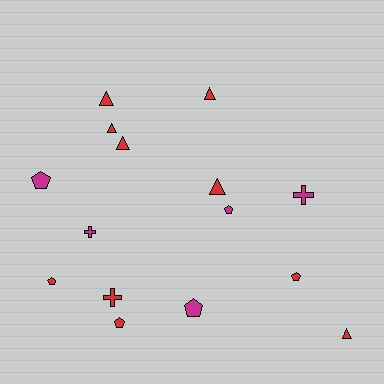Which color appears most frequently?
Red, with 10 objects.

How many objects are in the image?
There are 15 objects.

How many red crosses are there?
There is 1 red cross.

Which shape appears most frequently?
Triangle, with 6 objects.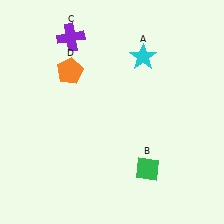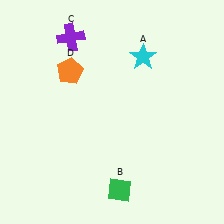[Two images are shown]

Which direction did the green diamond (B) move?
The green diamond (B) moved left.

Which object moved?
The green diamond (B) moved left.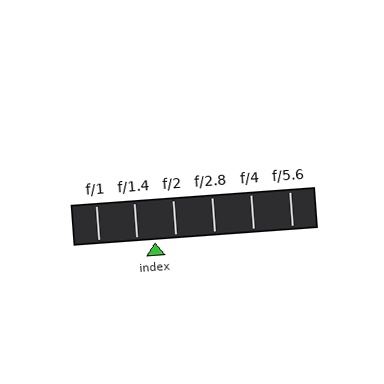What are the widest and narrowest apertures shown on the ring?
The widest aperture shown is f/1 and the narrowest is f/5.6.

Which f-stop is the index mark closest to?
The index mark is closest to f/1.4.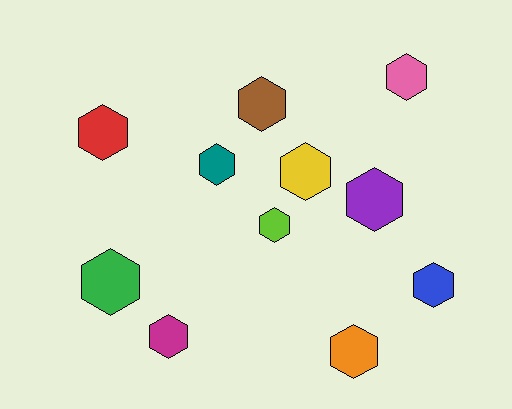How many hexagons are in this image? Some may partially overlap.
There are 11 hexagons.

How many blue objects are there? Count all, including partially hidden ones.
There is 1 blue object.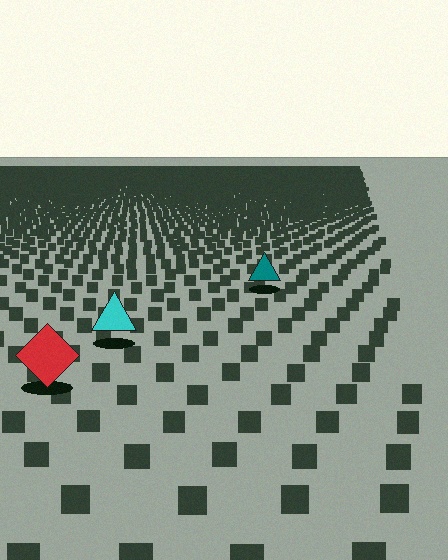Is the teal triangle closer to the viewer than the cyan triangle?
No. The cyan triangle is closer — you can tell from the texture gradient: the ground texture is coarser near it.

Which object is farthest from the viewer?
The teal triangle is farthest from the viewer. It appears smaller and the ground texture around it is denser.